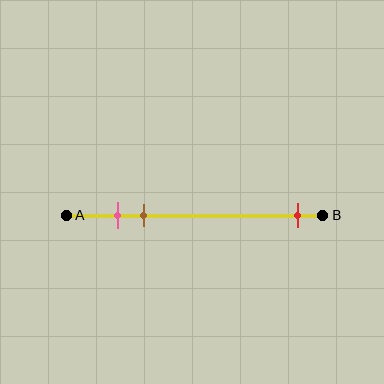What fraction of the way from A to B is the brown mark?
The brown mark is approximately 30% (0.3) of the way from A to B.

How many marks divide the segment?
There are 3 marks dividing the segment.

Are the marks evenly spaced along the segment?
No, the marks are not evenly spaced.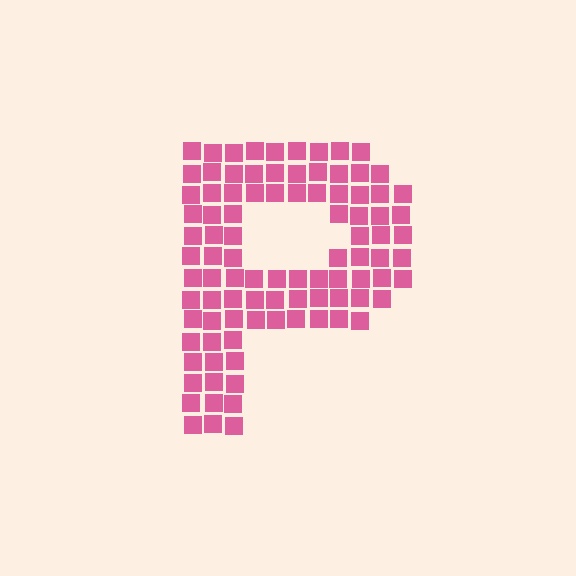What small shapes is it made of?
It is made of small squares.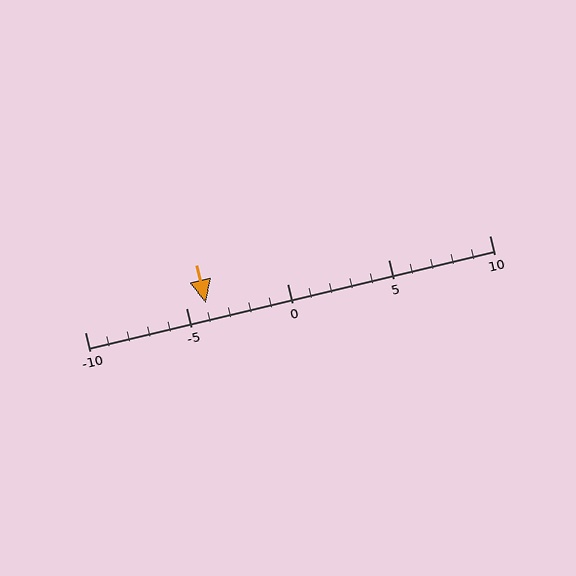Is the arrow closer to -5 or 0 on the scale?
The arrow is closer to -5.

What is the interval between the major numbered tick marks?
The major tick marks are spaced 5 units apart.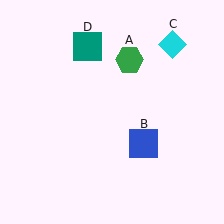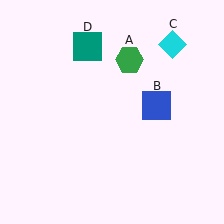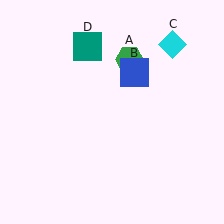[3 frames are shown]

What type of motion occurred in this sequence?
The blue square (object B) rotated counterclockwise around the center of the scene.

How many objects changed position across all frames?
1 object changed position: blue square (object B).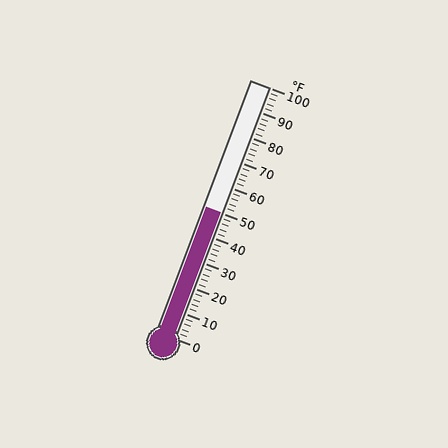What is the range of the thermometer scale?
The thermometer scale ranges from 0°F to 100°F.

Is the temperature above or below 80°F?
The temperature is below 80°F.